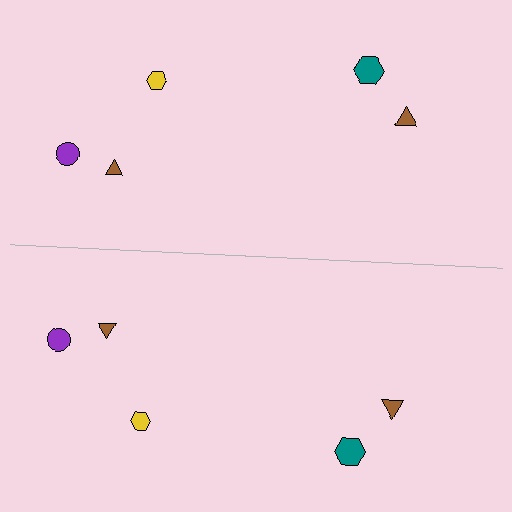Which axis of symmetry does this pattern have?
The pattern has a horizontal axis of symmetry running through the center of the image.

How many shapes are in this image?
There are 10 shapes in this image.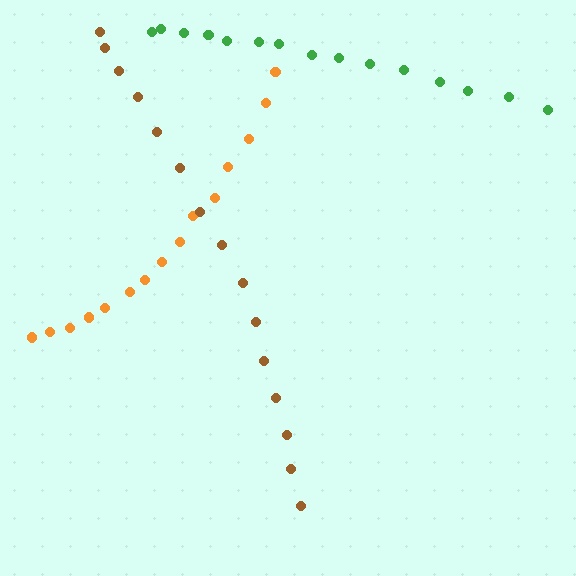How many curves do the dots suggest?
There are 3 distinct paths.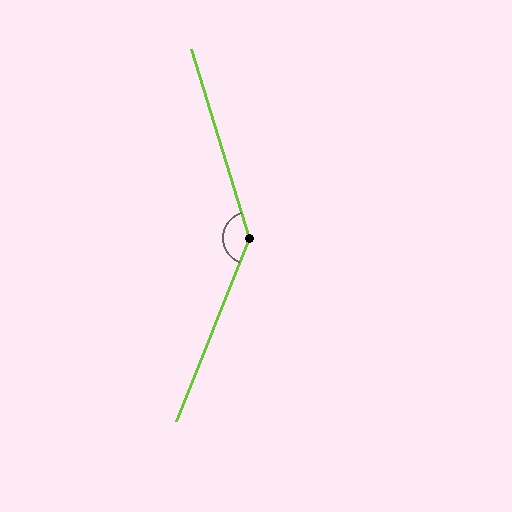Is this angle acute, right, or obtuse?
It is obtuse.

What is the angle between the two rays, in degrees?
Approximately 141 degrees.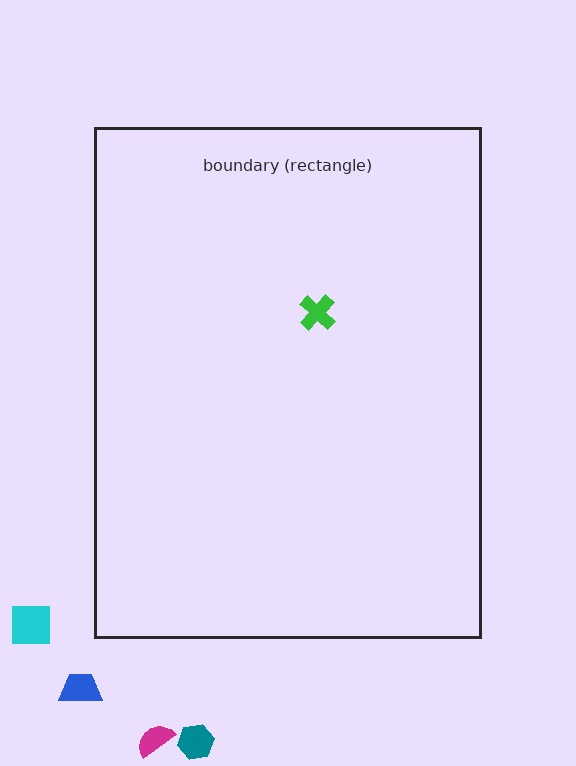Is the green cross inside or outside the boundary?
Inside.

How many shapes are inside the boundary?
1 inside, 4 outside.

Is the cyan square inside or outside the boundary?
Outside.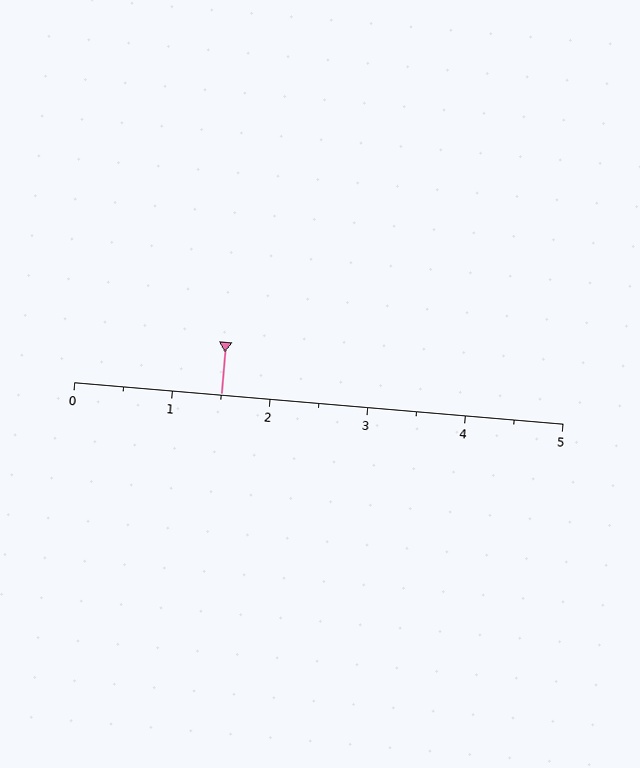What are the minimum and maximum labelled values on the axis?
The axis runs from 0 to 5.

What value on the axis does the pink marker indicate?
The marker indicates approximately 1.5.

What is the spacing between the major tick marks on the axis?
The major ticks are spaced 1 apart.